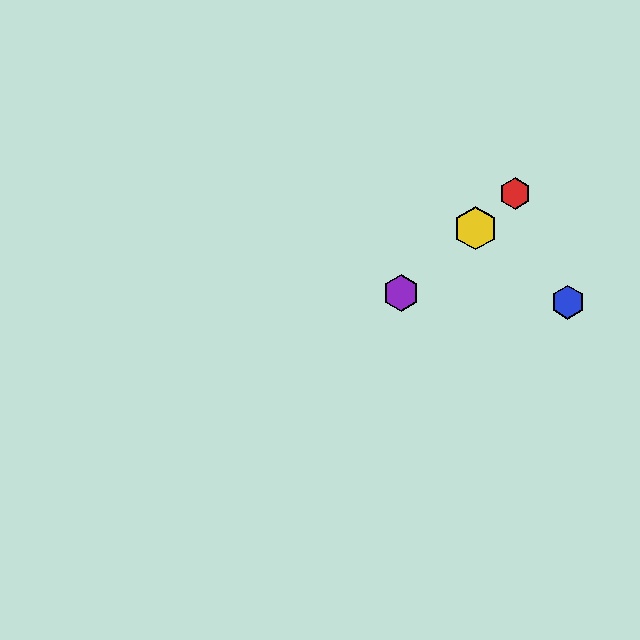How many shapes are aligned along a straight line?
4 shapes (the red hexagon, the green circle, the yellow hexagon, the purple hexagon) are aligned along a straight line.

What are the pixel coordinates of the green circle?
The green circle is at (482, 223).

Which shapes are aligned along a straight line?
The red hexagon, the green circle, the yellow hexagon, the purple hexagon are aligned along a straight line.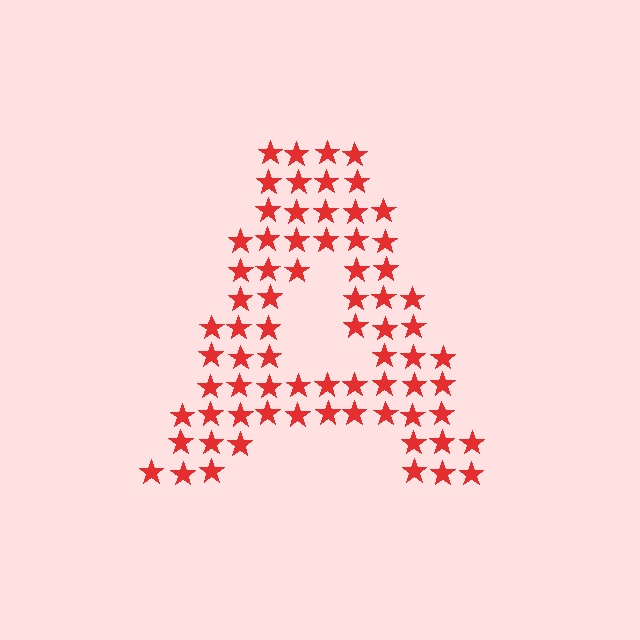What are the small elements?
The small elements are stars.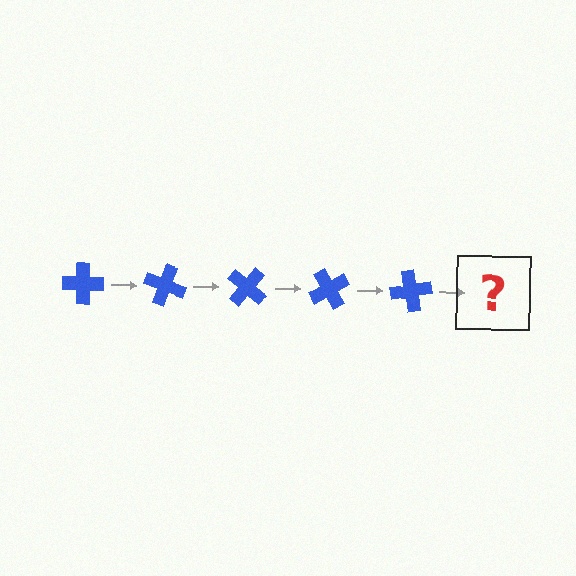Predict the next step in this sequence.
The next step is a blue cross rotated 100 degrees.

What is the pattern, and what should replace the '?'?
The pattern is that the cross rotates 20 degrees each step. The '?' should be a blue cross rotated 100 degrees.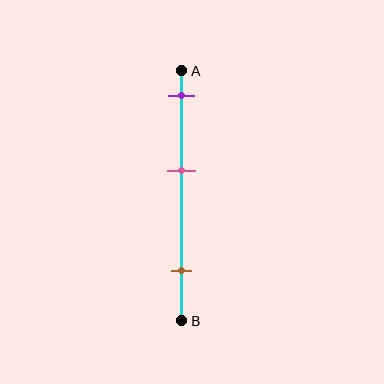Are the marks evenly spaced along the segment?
Yes, the marks are approximately evenly spaced.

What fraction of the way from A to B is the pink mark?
The pink mark is approximately 40% (0.4) of the way from A to B.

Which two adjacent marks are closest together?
The purple and pink marks are the closest adjacent pair.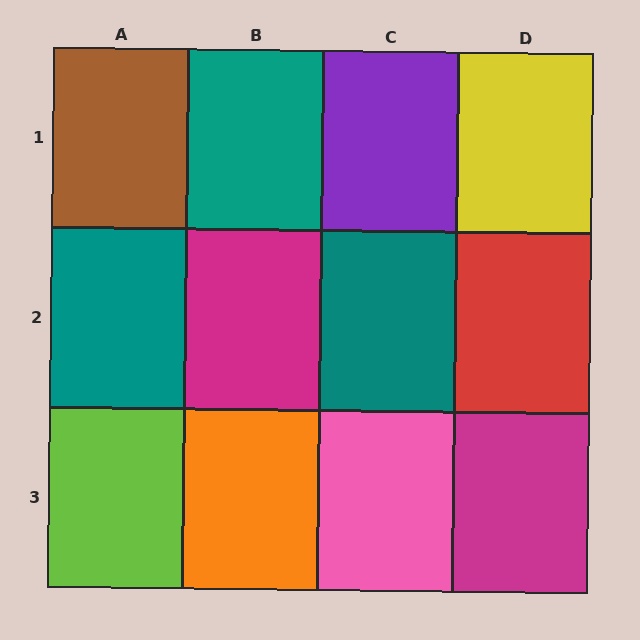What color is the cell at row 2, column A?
Teal.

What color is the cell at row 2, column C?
Teal.